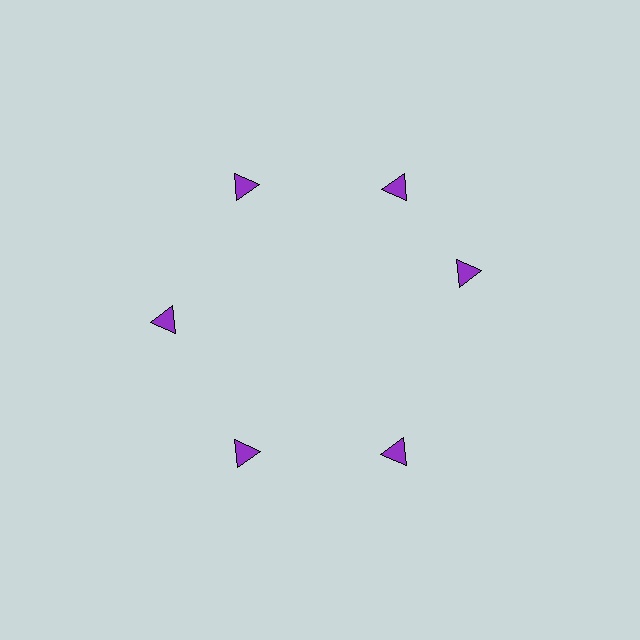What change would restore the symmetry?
The symmetry would be restored by rotating it back into even spacing with its neighbors so that all 6 triangles sit at equal angles and equal distance from the center.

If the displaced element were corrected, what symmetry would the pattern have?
It would have 6-fold rotational symmetry — the pattern would map onto itself every 60 degrees.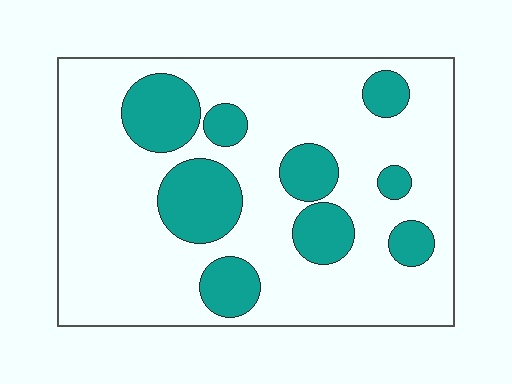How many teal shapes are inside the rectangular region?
9.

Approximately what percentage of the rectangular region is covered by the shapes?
Approximately 25%.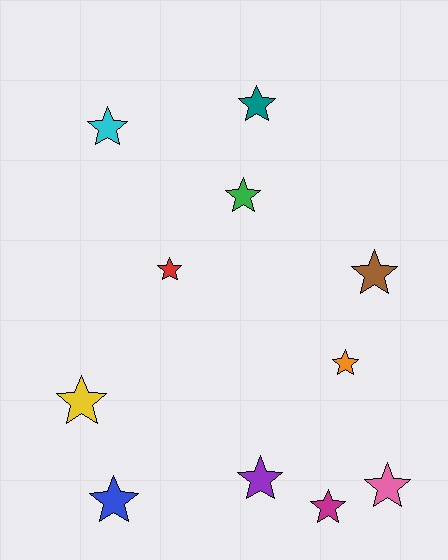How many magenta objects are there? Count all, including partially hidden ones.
There is 1 magenta object.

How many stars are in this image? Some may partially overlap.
There are 11 stars.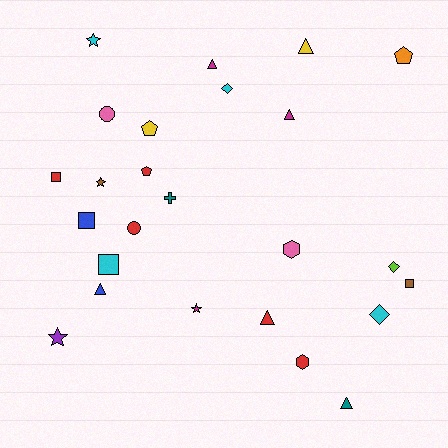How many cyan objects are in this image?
There are 4 cyan objects.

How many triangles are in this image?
There are 6 triangles.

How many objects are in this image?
There are 25 objects.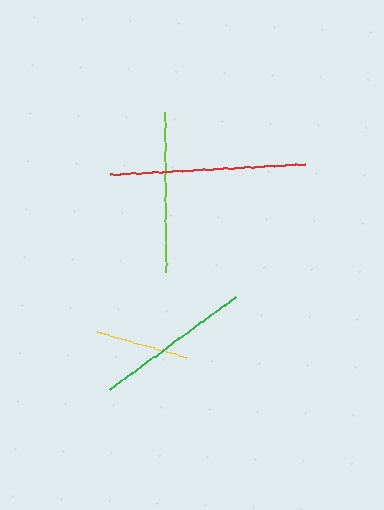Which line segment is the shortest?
The yellow line is the shortest at approximately 93 pixels.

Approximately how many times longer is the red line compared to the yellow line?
The red line is approximately 2.1 times the length of the yellow line.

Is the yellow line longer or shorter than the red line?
The red line is longer than the yellow line.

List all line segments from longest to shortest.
From longest to shortest: red, lime, green, yellow.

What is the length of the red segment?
The red segment is approximately 195 pixels long.